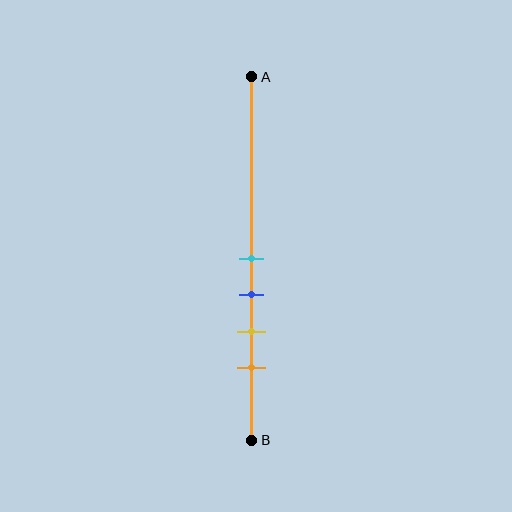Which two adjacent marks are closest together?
The cyan and blue marks are the closest adjacent pair.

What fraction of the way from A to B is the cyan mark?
The cyan mark is approximately 50% (0.5) of the way from A to B.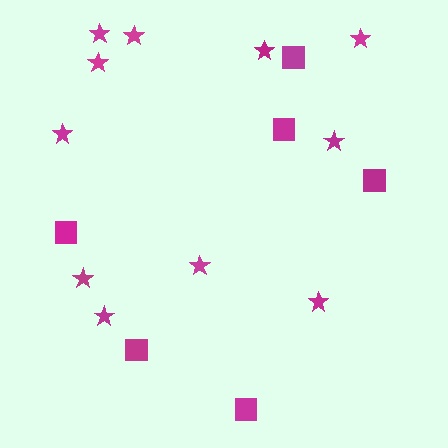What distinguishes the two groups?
There are 2 groups: one group of squares (6) and one group of stars (11).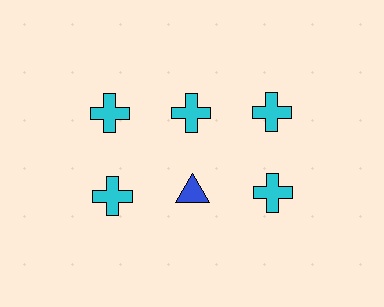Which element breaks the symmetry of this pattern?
The blue triangle in the second row, second from left column breaks the symmetry. All other shapes are cyan crosses.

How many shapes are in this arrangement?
There are 6 shapes arranged in a grid pattern.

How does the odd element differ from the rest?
It differs in both color (blue instead of cyan) and shape (triangle instead of cross).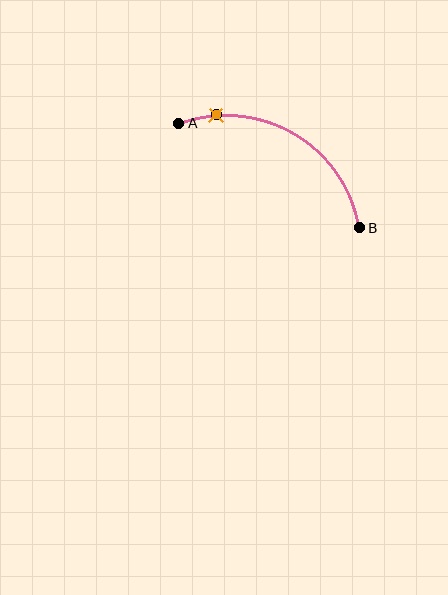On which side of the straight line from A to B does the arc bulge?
The arc bulges above the straight line connecting A and B.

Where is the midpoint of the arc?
The arc midpoint is the point on the curve farthest from the straight line joining A and B. It sits above that line.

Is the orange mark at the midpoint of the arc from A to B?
No. The orange mark lies on the arc but is closer to endpoint A. The arc midpoint would be at the point on the curve equidistant along the arc from both A and B.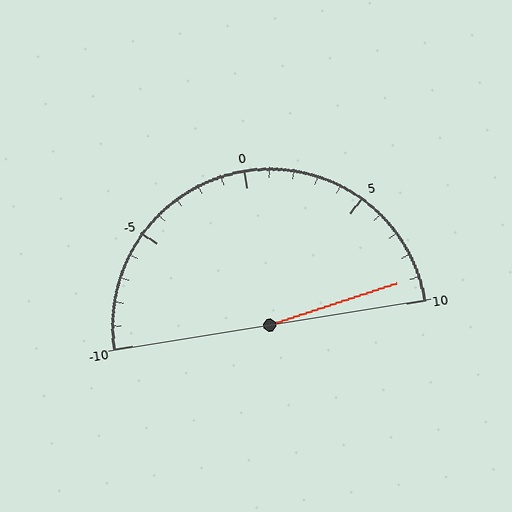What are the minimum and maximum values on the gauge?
The gauge ranges from -10 to 10.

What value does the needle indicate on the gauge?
The needle indicates approximately 9.